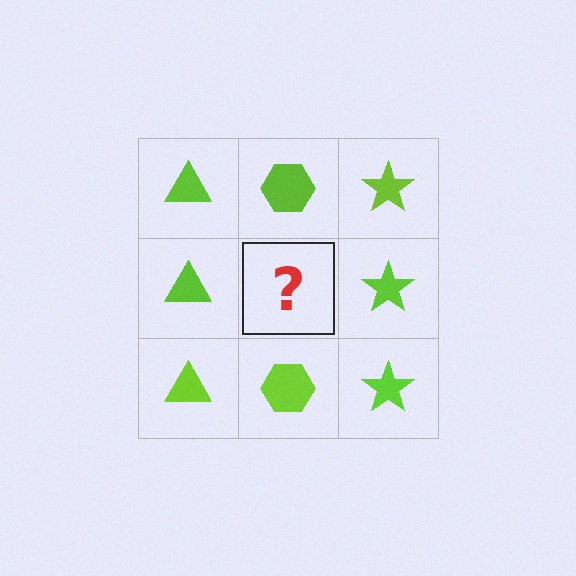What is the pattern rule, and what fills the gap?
The rule is that each column has a consistent shape. The gap should be filled with a lime hexagon.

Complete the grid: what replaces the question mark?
The question mark should be replaced with a lime hexagon.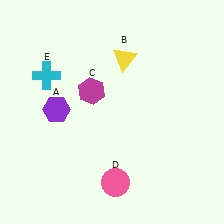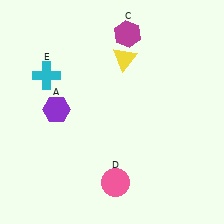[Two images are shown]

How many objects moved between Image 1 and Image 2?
1 object moved between the two images.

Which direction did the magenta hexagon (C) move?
The magenta hexagon (C) moved up.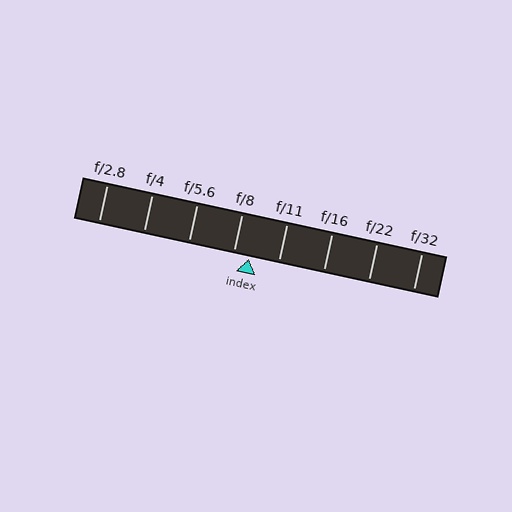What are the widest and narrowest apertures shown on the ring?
The widest aperture shown is f/2.8 and the narrowest is f/32.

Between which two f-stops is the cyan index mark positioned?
The index mark is between f/8 and f/11.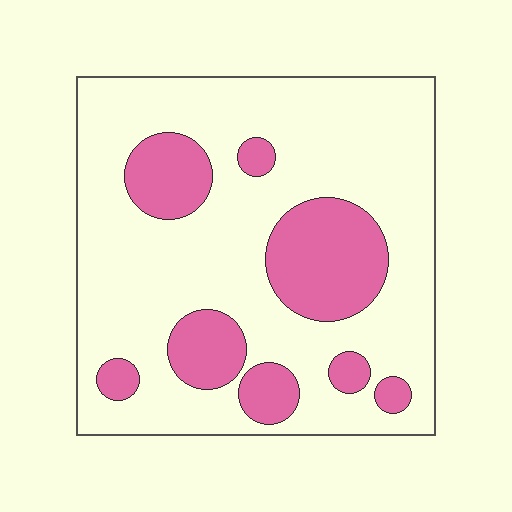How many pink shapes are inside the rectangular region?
8.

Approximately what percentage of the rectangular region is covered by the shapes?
Approximately 25%.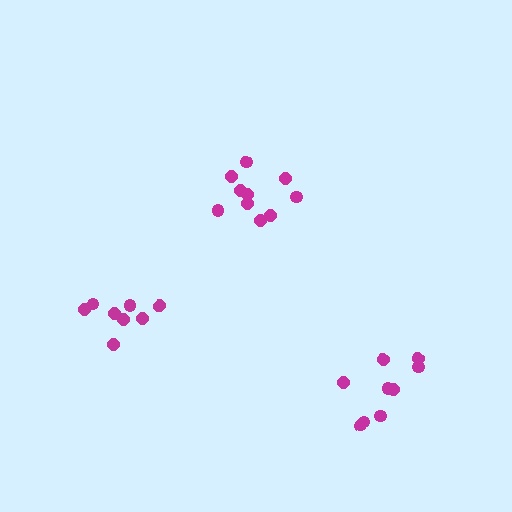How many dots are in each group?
Group 1: 10 dots, Group 2: 9 dots, Group 3: 9 dots (28 total).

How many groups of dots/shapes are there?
There are 3 groups.